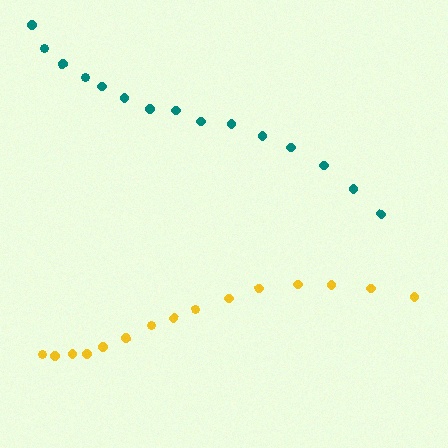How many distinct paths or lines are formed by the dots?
There are 2 distinct paths.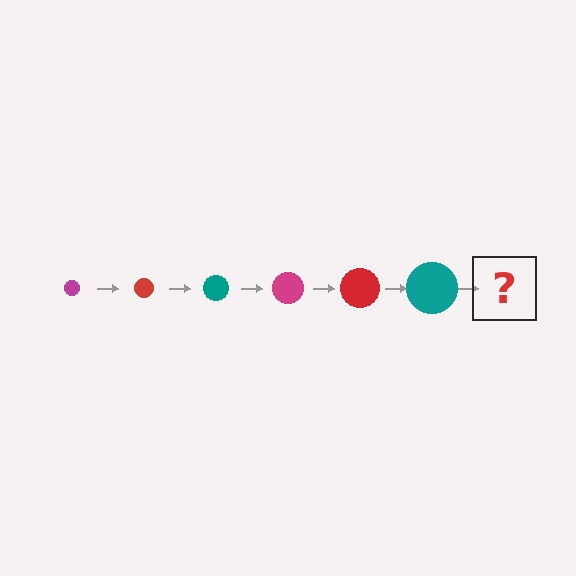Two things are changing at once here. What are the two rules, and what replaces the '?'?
The two rules are that the circle grows larger each step and the color cycles through magenta, red, and teal. The '?' should be a magenta circle, larger than the previous one.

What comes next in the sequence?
The next element should be a magenta circle, larger than the previous one.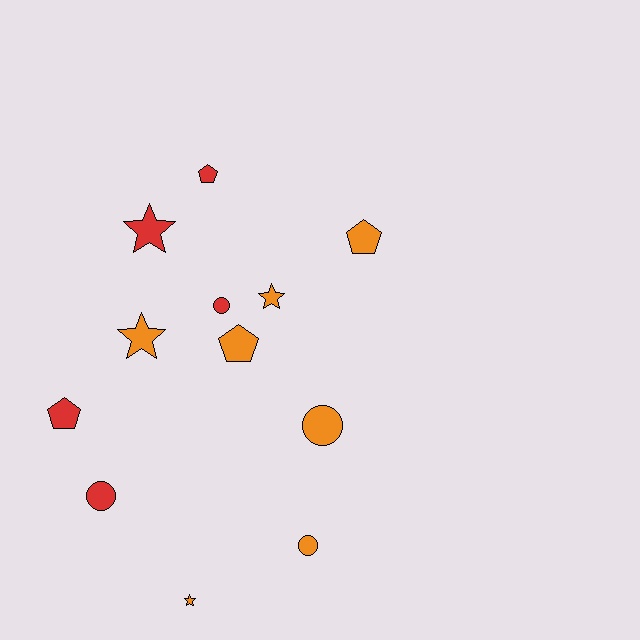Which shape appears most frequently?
Star, with 4 objects.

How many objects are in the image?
There are 12 objects.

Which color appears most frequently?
Orange, with 7 objects.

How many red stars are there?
There is 1 red star.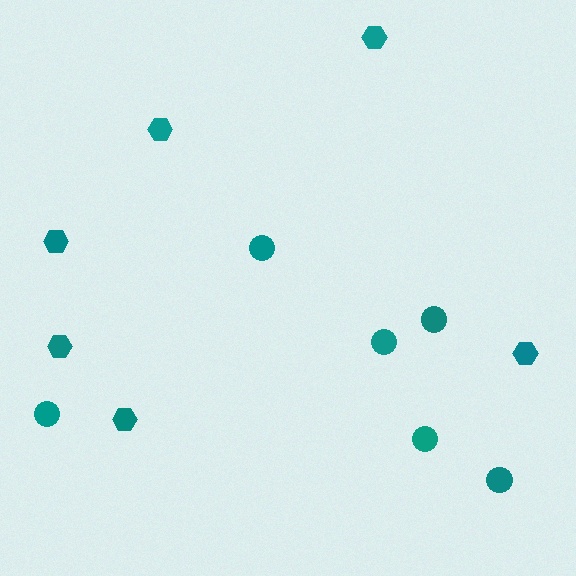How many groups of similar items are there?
There are 2 groups: one group of hexagons (6) and one group of circles (6).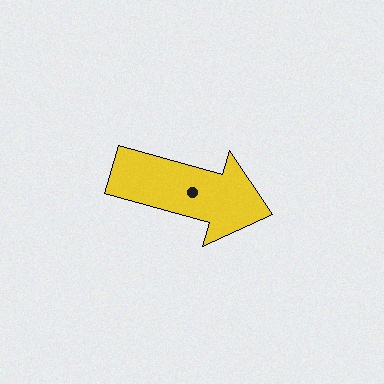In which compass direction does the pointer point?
East.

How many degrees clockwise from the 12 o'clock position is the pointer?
Approximately 105 degrees.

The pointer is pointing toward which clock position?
Roughly 4 o'clock.